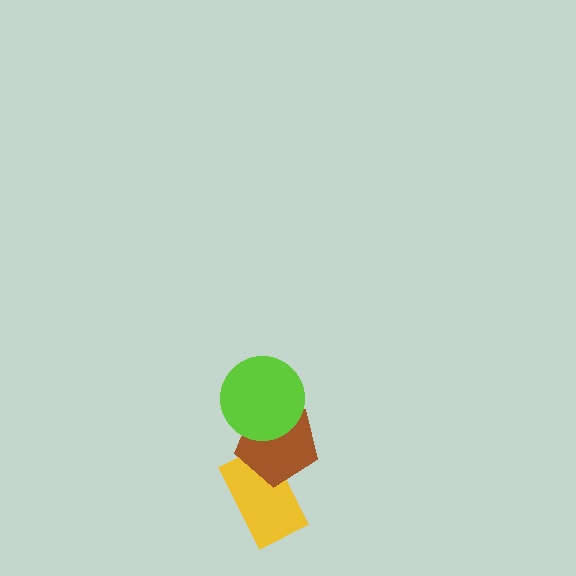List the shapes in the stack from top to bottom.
From top to bottom: the lime circle, the brown pentagon, the yellow rectangle.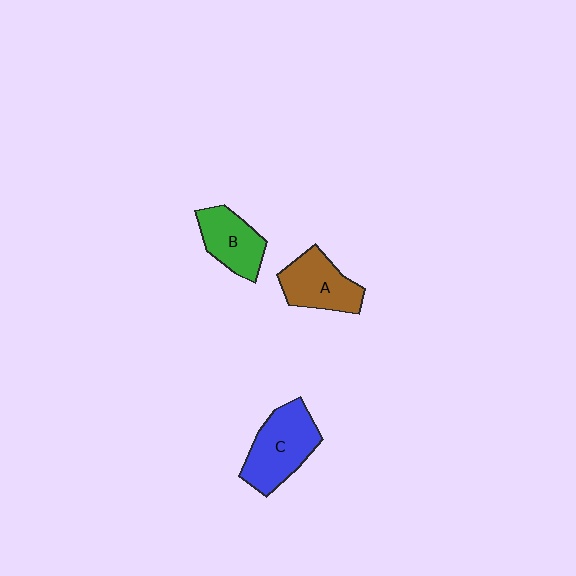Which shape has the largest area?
Shape C (blue).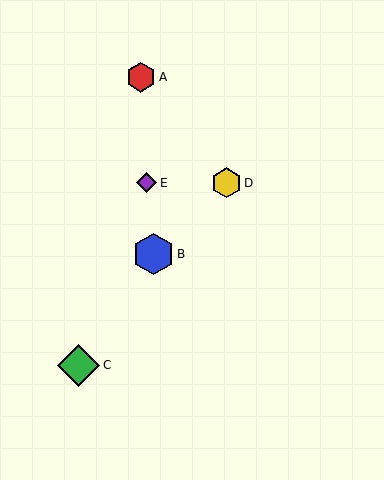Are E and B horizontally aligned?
No, E is at y≈183 and B is at y≈254.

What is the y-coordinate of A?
Object A is at y≈77.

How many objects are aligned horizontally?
2 objects (D, E) are aligned horizontally.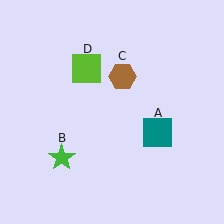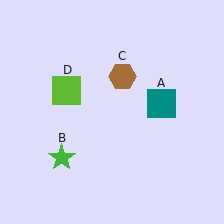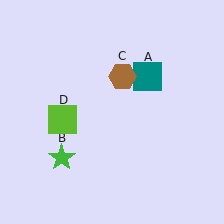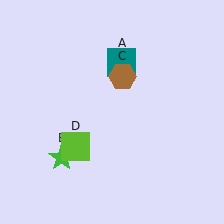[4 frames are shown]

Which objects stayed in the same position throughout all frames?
Green star (object B) and brown hexagon (object C) remained stationary.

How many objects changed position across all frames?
2 objects changed position: teal square (object A), lime square (object D).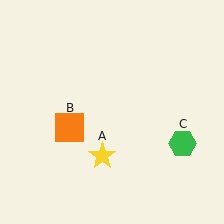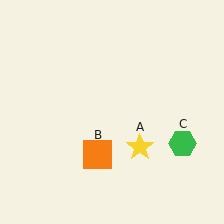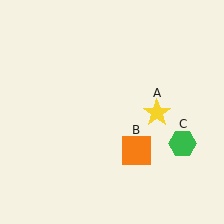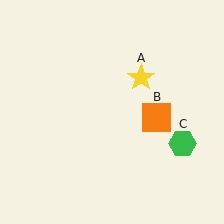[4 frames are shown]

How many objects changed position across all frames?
2 objects changed position: yellow star (object A), orange square (object B).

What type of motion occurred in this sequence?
The yellow star (object A), orange square (object B) rotated counterclockwise around the center of the scene.